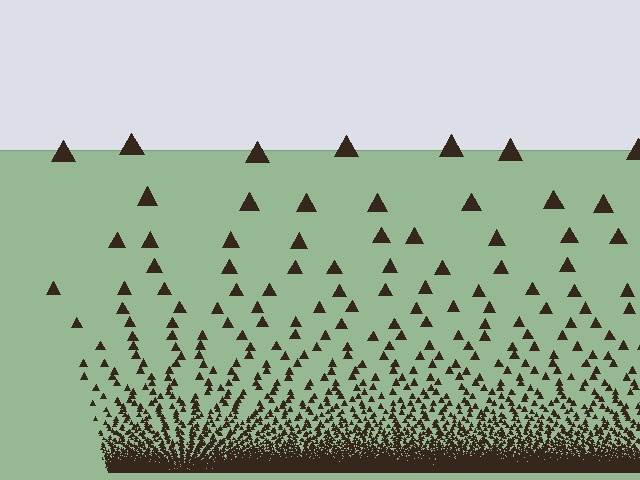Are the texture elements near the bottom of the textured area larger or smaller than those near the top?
Smaller. The gradient is inverted — elements near the bottom are smaller and denser.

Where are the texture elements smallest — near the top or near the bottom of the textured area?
Near the bottom.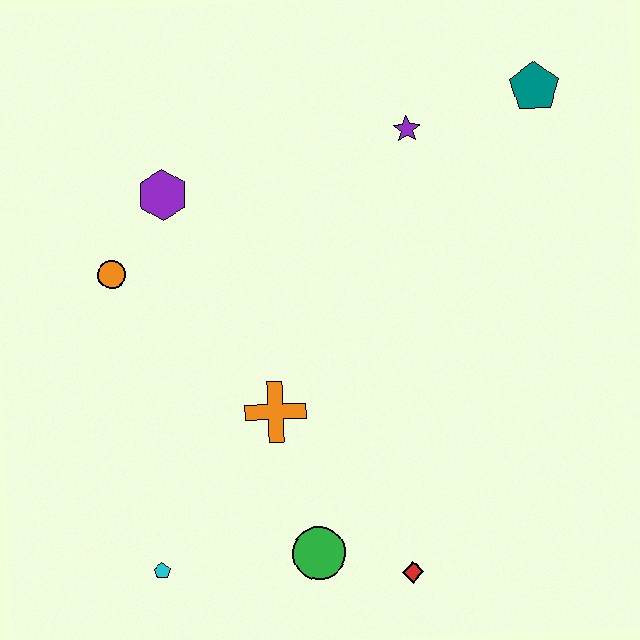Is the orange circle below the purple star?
Yes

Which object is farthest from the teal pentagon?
The cyan pentagon is farthest from the teal pentagon.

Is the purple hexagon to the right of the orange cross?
No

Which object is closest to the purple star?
The teal pentagon is closest to the purple star.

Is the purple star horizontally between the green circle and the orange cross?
No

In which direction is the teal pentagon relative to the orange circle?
The teal pentagon is to the right of the orange circle.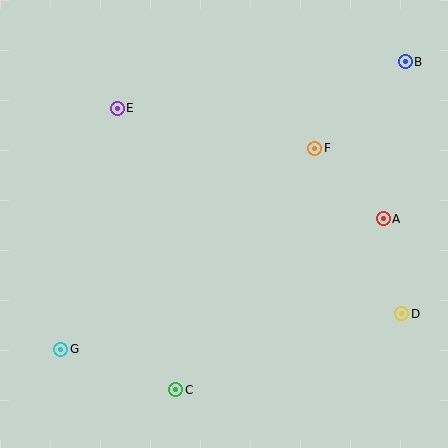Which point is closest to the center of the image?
Point F at (315, 148) is closest to the center.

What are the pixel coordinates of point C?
Point C is at (176, 390).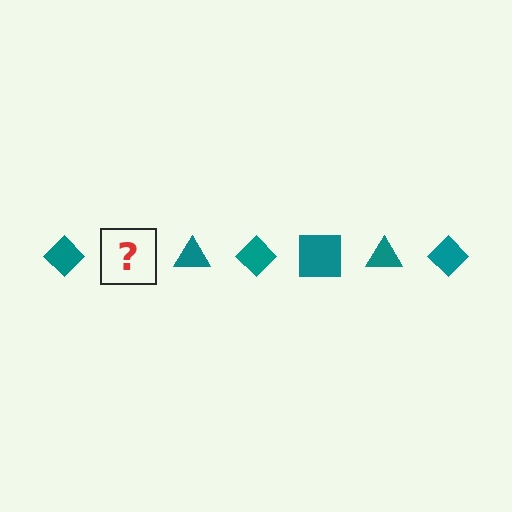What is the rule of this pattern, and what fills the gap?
The rule is that the pattern cycles through diamond, square, triangle shapes in teal. The gap should be filled with a teal square.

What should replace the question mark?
The question mark should be replaced with a teal square.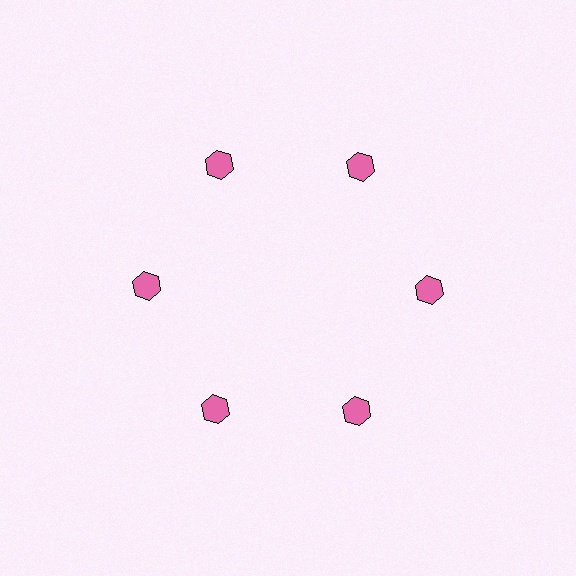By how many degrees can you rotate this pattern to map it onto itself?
The pattern maps onto itself every 60 degrees of rotation.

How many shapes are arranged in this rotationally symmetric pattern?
There are 6 shapes, arranged in 6 groups of 1.